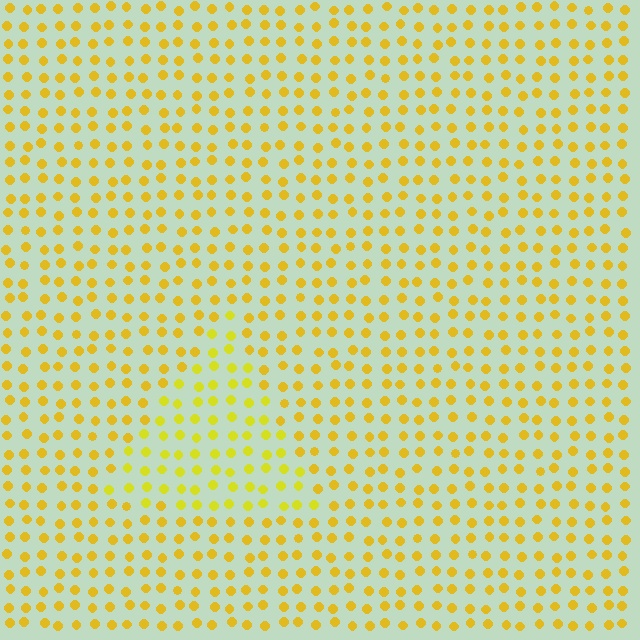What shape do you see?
I see a triangle.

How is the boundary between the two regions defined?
The boundary is defined purely by a slight shift in hue (about 16 degrees). Spacing, size, and orientation are identical on both sides.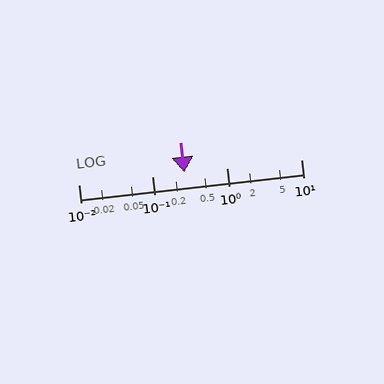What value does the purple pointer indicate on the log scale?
The pointer indicates approximately 0.27.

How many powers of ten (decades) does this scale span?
The scale spans 3 decades, from 0.01 to 10.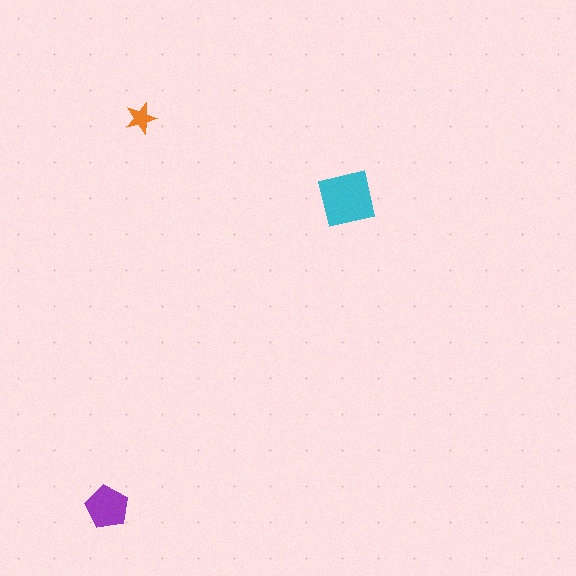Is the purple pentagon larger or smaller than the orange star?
Larger.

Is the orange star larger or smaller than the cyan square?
Smaller.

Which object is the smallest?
The orange star.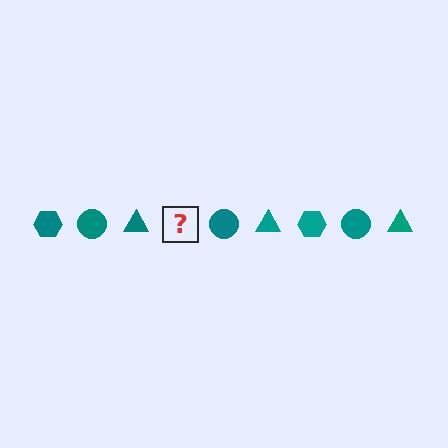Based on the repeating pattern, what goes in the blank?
The blank should be a teal hexagon.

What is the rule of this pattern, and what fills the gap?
The rule is that the pattern cycles through hexagon, circle, triangle shapes in teal. The gap should be filled with a teal hexagon.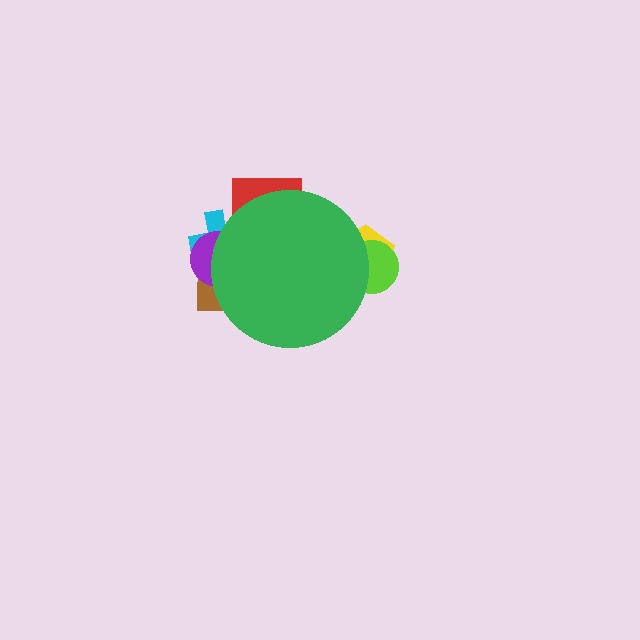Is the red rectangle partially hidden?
Yes, the red rectangle is partially hidden behind the green circle.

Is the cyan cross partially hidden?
Yes, the cyan cross is partially hidden behind the green circle.